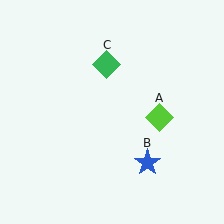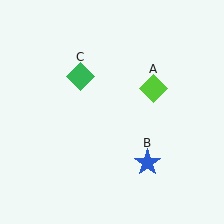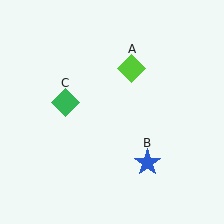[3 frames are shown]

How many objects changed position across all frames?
2 objects changed position: lime diamond (object A), green diamond (object C).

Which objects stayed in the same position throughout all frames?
Blue star (object B) remained stationary.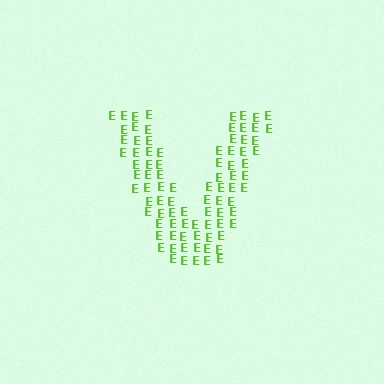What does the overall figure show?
The overall figure shows the letter V.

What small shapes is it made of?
It is made of small letter E's.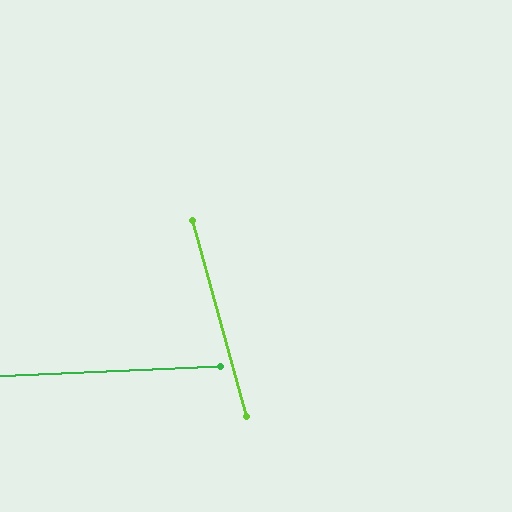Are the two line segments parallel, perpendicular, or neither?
Neither parallel nor perpendicular — they differ by about 77°.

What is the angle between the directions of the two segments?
Approximately 77 degrees.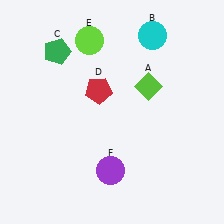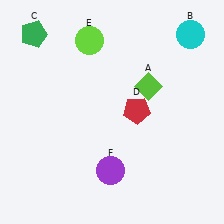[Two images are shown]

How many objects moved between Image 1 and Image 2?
3 objects moved between the two images.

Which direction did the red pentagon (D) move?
The red pentagon (D) moved right.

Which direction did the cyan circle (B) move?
The cyan circle (B) moved right.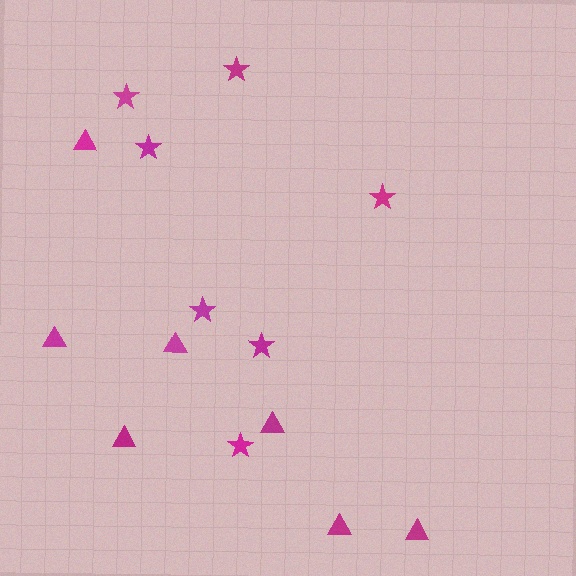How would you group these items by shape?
There are 2 groups: one group of triangles (7) and one group of stars (7).